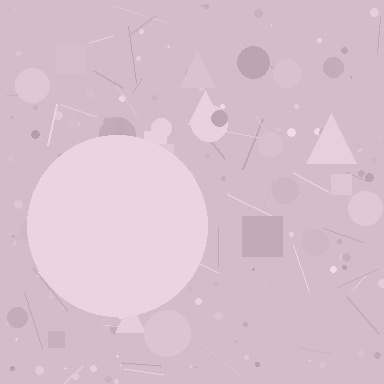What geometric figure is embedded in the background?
A circle is embedded in the background.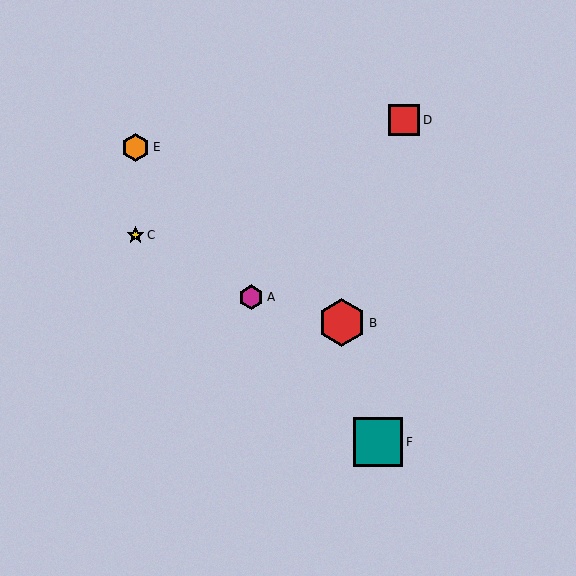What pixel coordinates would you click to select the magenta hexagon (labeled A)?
Click at (251, 297) to select the magenta hexagon A.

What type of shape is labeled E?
Shape E is an orange hexagon.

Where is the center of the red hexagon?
The center of the red hexagon is at (342, 323).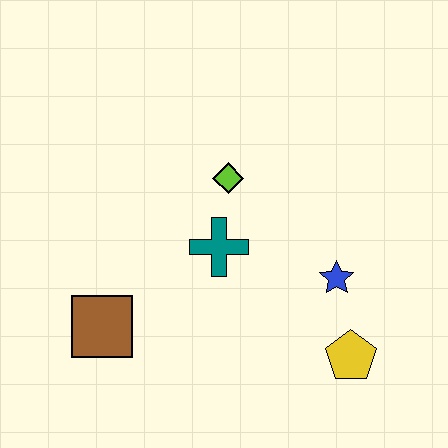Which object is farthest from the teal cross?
The yellow pentagon is farthest from the teal cross.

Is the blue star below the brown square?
No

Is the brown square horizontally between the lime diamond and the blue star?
No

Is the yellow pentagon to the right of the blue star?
Yes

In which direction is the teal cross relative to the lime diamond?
The teal cross is below the lime diamond.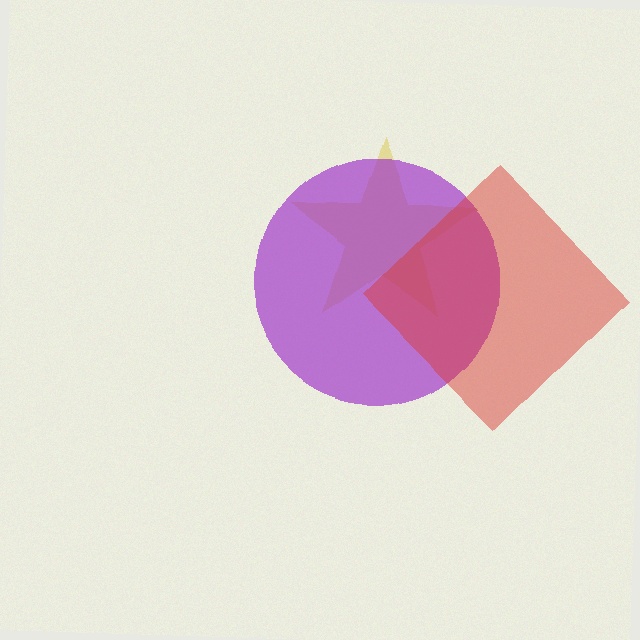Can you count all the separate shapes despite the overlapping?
Yes, there are 3 separate shapes.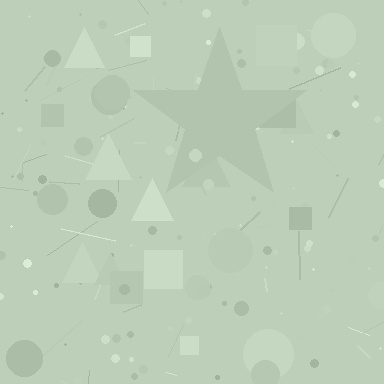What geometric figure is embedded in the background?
A star is embedded in the background.